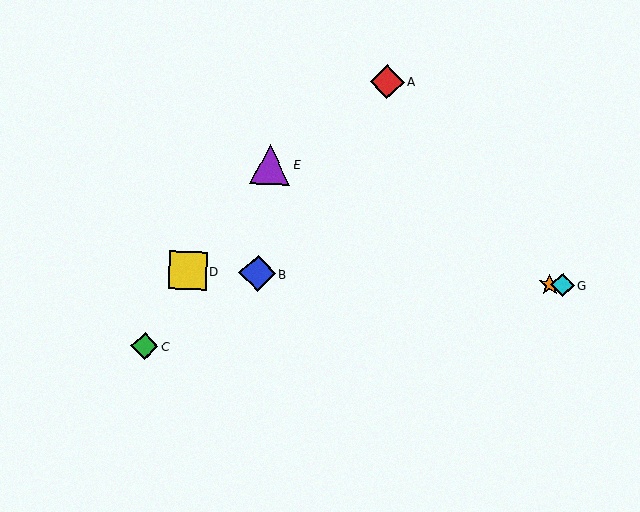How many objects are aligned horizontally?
4 objects (B, D, F, G) are aligned horizontally.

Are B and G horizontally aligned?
Yes, both are at y≈273.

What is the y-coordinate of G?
Object G is at y≈285.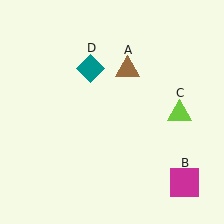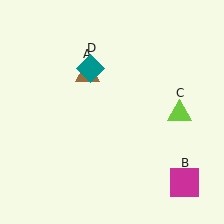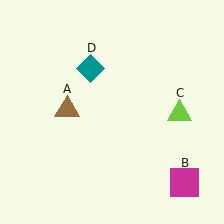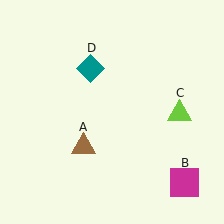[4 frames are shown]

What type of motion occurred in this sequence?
The brown triangle (object A) rotated counterclockwise around the center of the scene.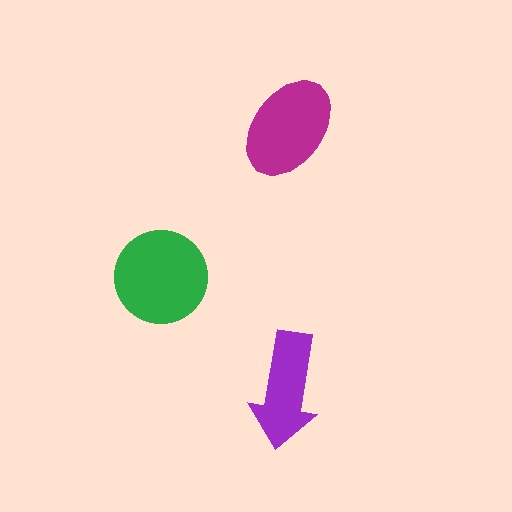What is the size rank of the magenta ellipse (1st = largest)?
2nd.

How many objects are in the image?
There are 3 objects in the image.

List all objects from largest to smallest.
The green circle, the magenta ellipse, the purple arrow.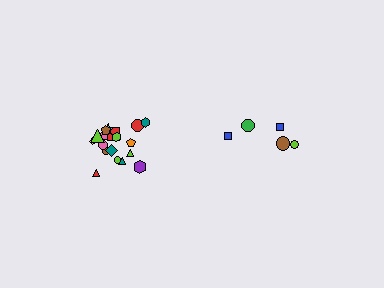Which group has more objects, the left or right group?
The left group.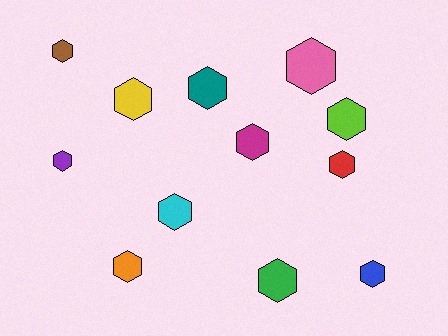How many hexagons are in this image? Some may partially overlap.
There are 12 hexagons.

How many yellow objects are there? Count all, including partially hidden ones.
There is 1 yellow object.